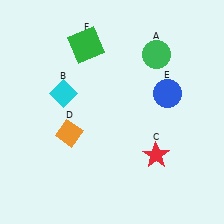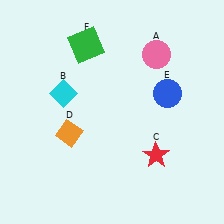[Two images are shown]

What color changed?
The circle (A) changed from green in Image 1 to pink in Image 2.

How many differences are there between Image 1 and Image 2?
There is 1 difference between the two images.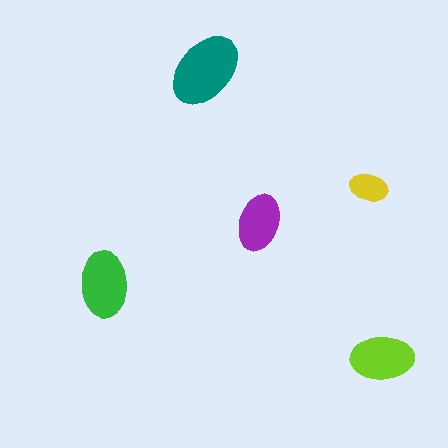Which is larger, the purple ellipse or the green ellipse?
The green one.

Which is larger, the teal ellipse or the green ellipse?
The teal one.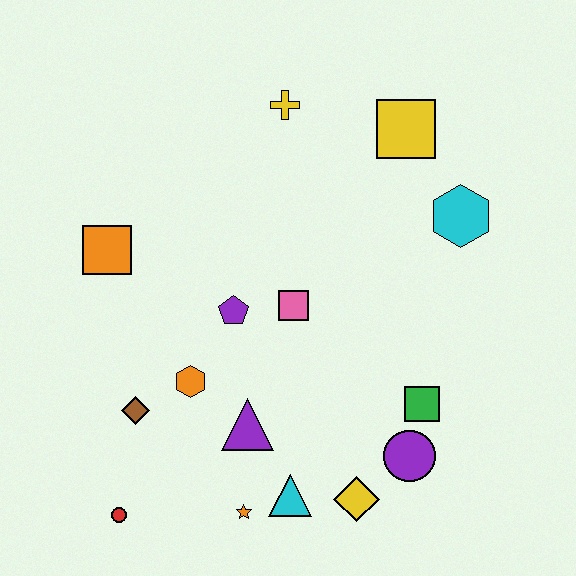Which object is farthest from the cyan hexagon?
The red circle is farthest from the cyan hexagon.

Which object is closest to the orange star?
The cyan triangle is closest to the orange star.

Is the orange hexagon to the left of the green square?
Yes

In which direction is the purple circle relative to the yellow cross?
The purple circle is below the yellow cross.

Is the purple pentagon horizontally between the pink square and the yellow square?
No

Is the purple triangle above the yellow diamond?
Yes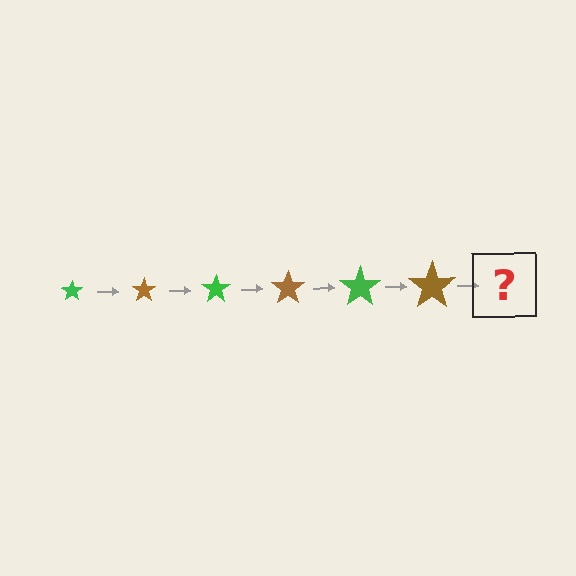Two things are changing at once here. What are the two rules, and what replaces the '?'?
The two rules are that the star grows larger each step and the color cycles through green and brown. The '?' should be a green star, larger than the previous one.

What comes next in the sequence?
The next element should be a green star, larger than the previous one.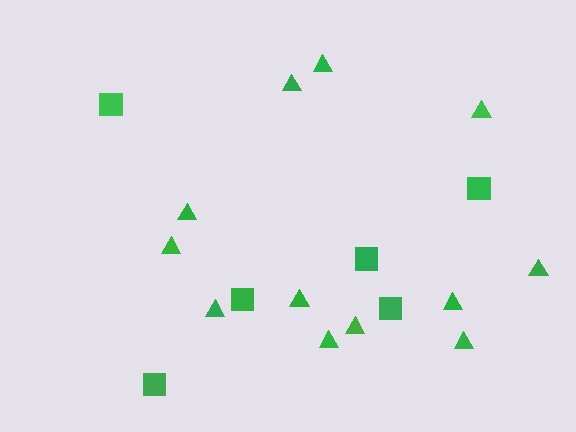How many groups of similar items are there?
There are 2 groups: one group of triangles (12) and one group of squares (6).